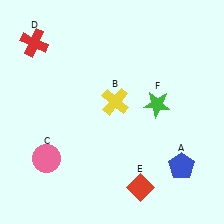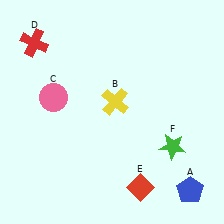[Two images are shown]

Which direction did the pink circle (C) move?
The pink circle (C) moved up.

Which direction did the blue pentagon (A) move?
The blue pentagon (A) moved down.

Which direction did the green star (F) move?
The green star (F) moved down.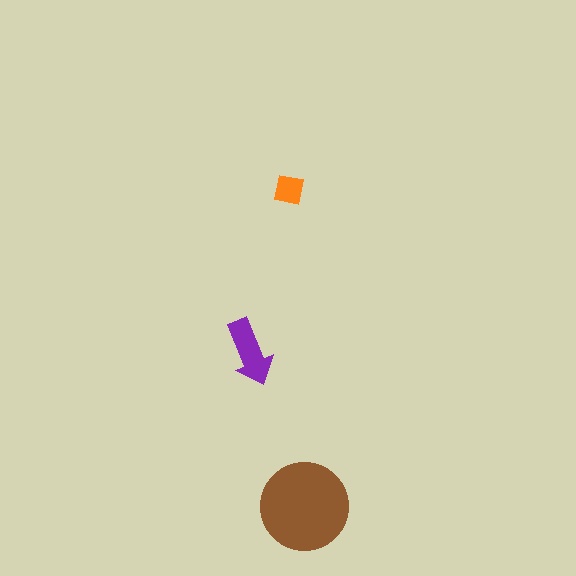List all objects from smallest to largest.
The orange square, the purple arrow, the brown circle.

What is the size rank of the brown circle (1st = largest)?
1st.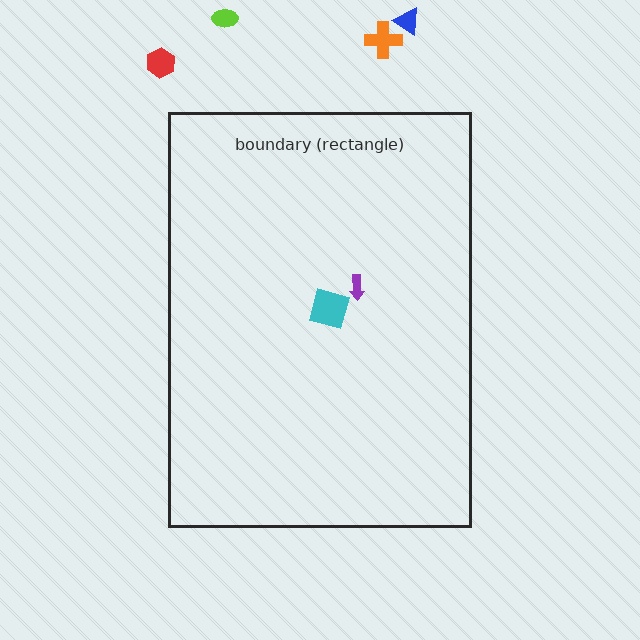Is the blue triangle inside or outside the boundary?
Outside.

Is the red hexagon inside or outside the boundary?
Outside.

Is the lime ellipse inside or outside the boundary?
Outside.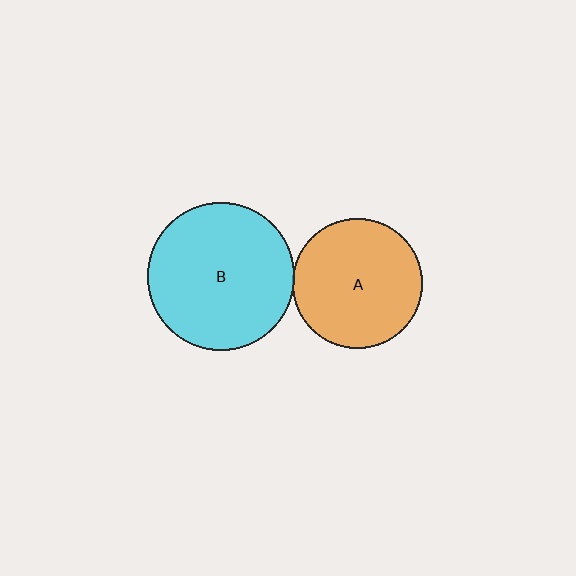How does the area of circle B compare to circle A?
Approximately 1.3 times.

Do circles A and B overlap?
Yes.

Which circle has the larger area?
Circle B (cyan).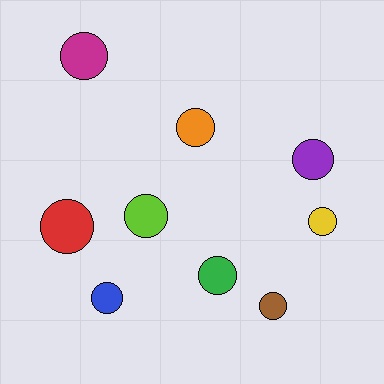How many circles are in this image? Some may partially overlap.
There are 9 circles.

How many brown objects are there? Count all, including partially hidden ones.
There is 1 brown object.